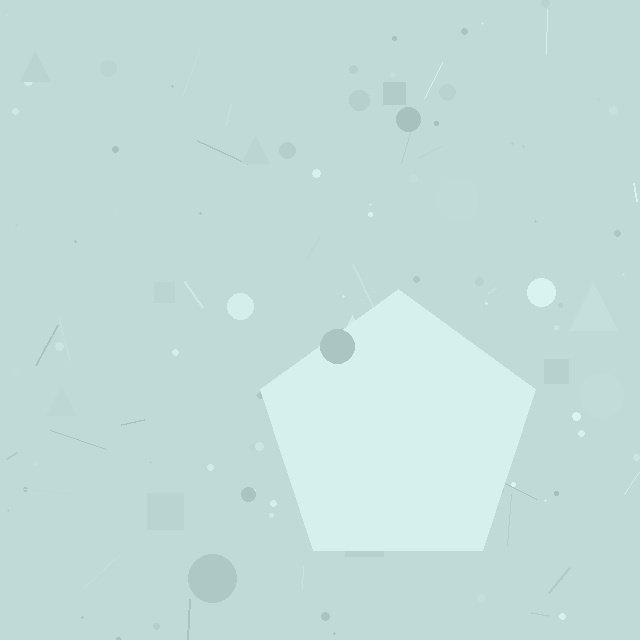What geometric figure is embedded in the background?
A pentagon is embedded in the background.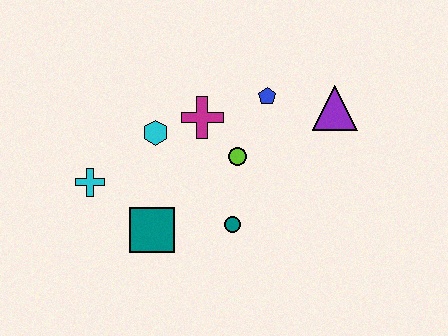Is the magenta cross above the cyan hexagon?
Yes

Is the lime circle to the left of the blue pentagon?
Yes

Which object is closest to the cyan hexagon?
The magenta cross is closest to the cyan hexagon.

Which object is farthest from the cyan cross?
The purple triangle is farthest from the cyan cross.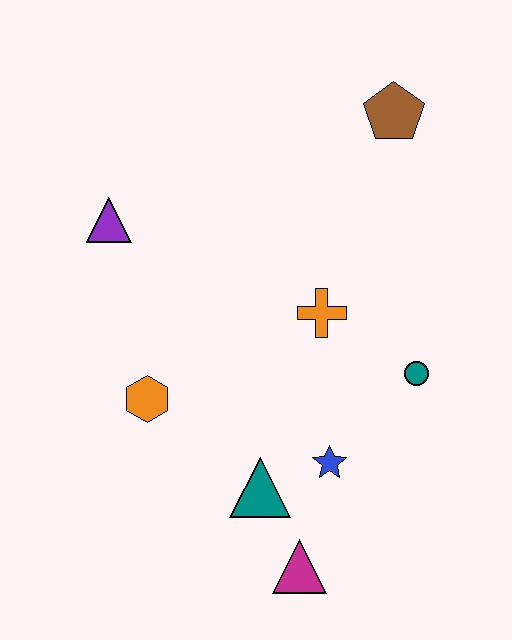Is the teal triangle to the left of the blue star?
Yes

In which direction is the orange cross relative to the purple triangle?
The orange cross is to the right of the purple triangle.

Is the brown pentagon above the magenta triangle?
Yes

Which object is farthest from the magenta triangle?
The brown pentagon is farthest from the magenta triangle.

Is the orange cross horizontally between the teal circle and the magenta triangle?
Yes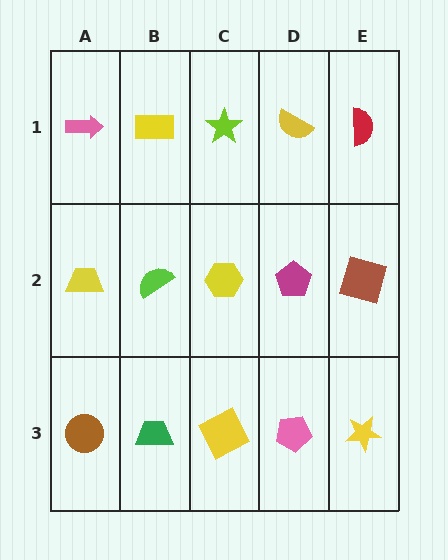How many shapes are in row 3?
5 shapes.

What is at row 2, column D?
A magenta pentagon.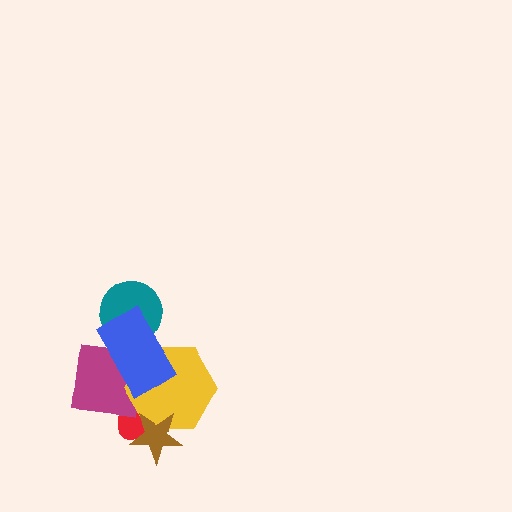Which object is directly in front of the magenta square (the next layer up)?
The yellow hexagon is directly in front of the magenta square.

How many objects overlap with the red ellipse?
3 objects overlap with the red ellipse.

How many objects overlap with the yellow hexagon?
4 objects overlap with the yellow hexagon.